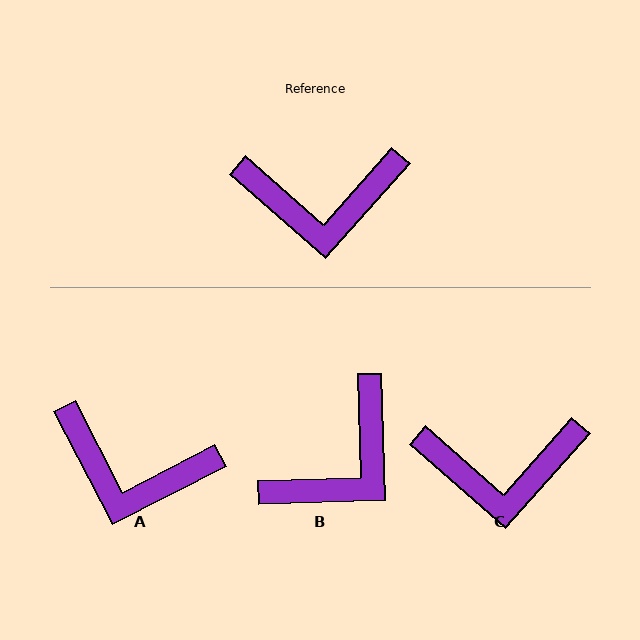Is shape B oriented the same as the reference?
No, it is off by about 43 degrees.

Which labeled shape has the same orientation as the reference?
C.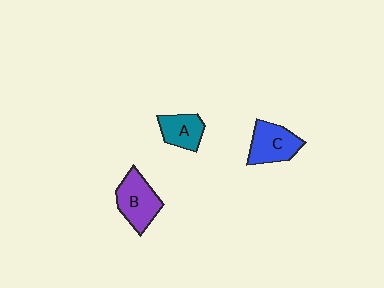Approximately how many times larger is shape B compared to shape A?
Approximately 1.4 times.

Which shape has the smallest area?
Shape A (teal).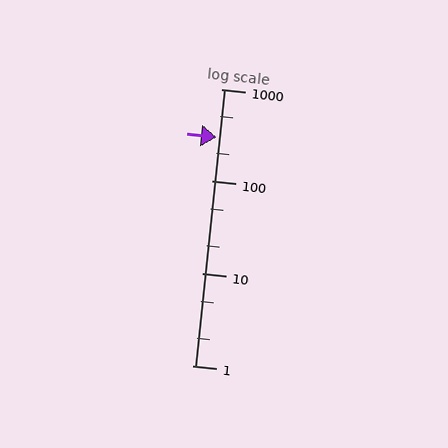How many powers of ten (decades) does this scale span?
The scale spans 3 decades, from 1 to 1000.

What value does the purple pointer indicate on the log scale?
The pointer indicates approximately 300.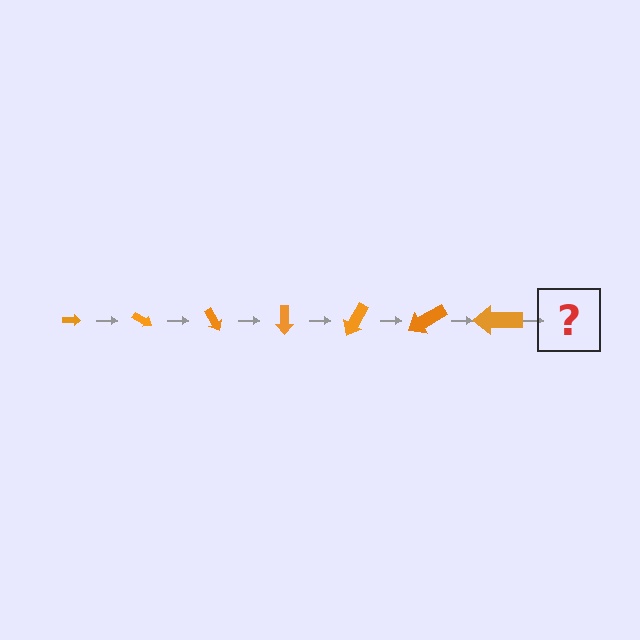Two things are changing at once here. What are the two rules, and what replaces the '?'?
The two rules are that the arrow grows larger each step and it rotates 30 degrees each step. The '?' should be an arrow, larger than the previous one and rotated 210 degrees from the start.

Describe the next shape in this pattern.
It should be an arrow, larger than the previous one and rotated 210 degrees from the start.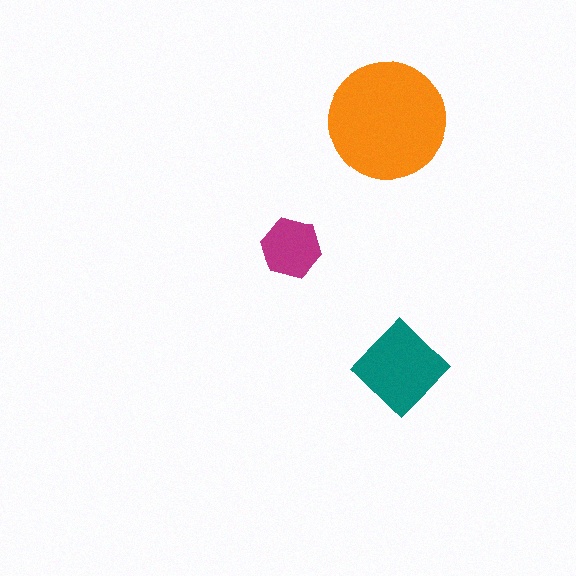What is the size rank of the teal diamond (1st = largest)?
2nd.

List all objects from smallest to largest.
The magenta hexagon, the teal diamond, the orange circle.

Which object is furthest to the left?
The magenta hexagon is leftmost.